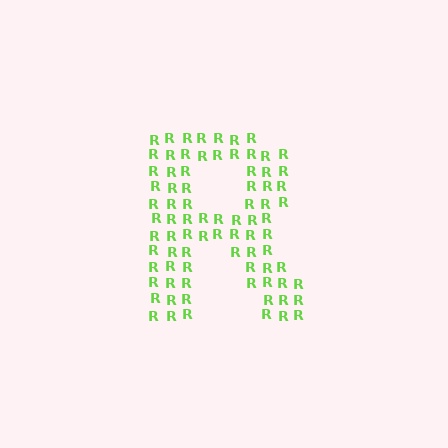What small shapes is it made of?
It is made of small letter R's.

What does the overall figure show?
The overall figure shows the letter R.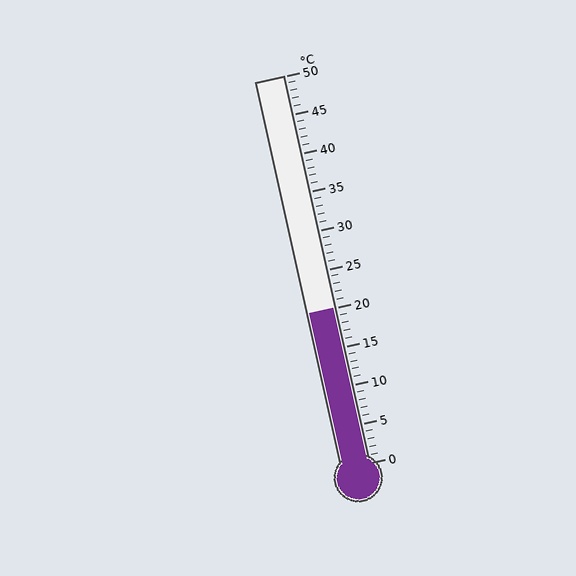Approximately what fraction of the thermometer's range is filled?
The thermometer is filled to approximately 40% of its range.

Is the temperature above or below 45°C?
The temperature is below 45°C.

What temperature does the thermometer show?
The thermometer shows approximately 20°C.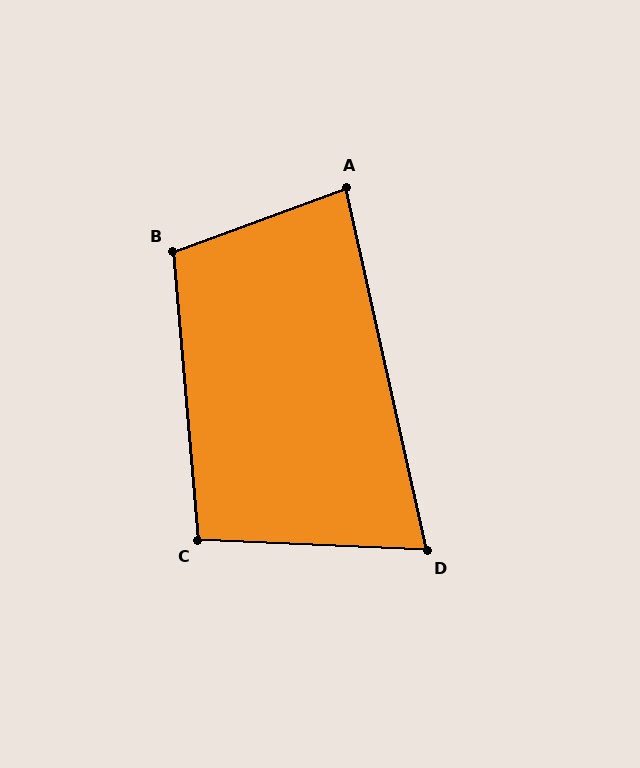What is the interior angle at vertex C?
Approximately 98 degrees (obtuse).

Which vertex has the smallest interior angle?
D, at approximately 75 degrees.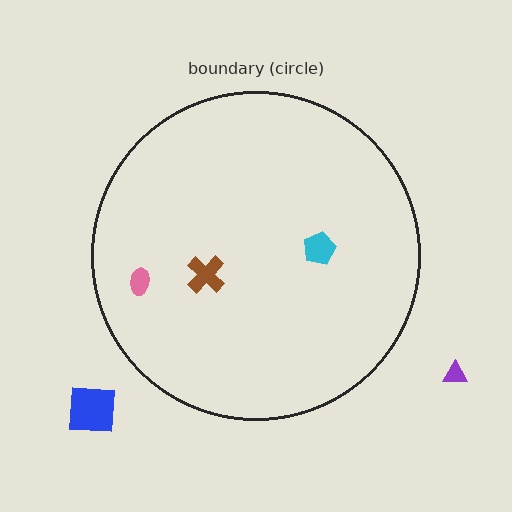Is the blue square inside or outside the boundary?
Outside.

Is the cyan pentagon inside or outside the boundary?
Inside.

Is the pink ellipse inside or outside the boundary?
Inside.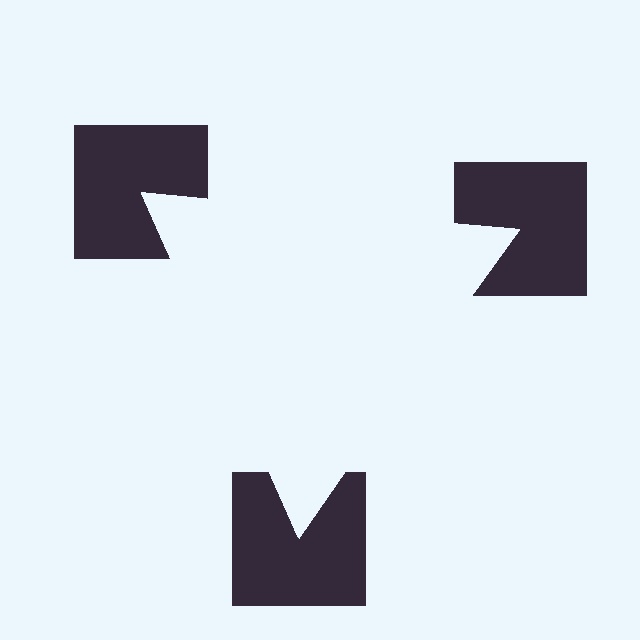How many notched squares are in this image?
There are 3 — one at each vertex of the illusory triangle.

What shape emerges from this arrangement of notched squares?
An illusory triangle — its edges are inferred from the aligned wedge cuts in the notched squares, not physically drawn.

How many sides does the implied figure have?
3 sides.